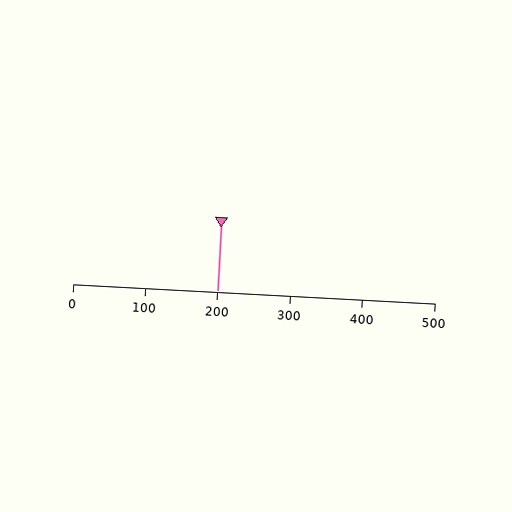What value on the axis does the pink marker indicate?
The marker indicates approximately 200.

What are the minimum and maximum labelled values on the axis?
The axis runs from 0 to 500.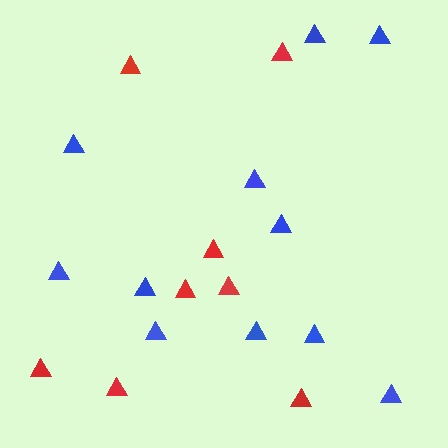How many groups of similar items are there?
There are 2 groups: one group of blue triangles (11) and one group of red triangles (8).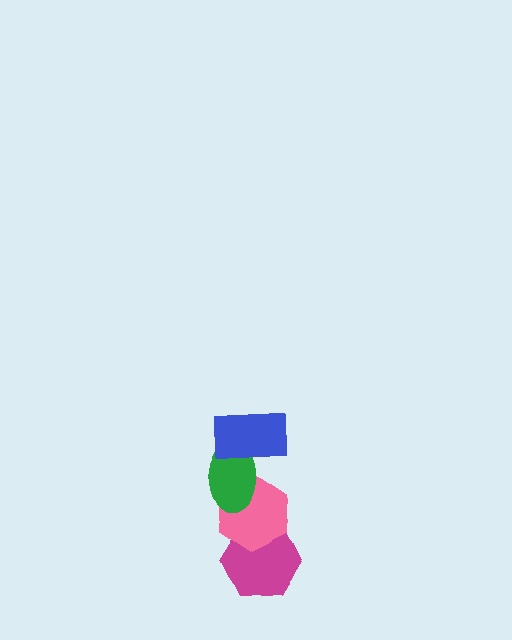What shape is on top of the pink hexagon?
The green ellipse is on top of the pink hexagon.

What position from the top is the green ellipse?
The green ellipse is 2nd from the top.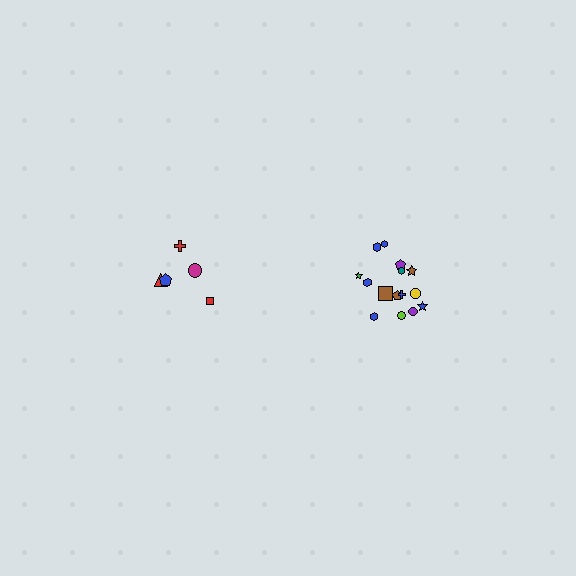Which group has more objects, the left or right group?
The right group.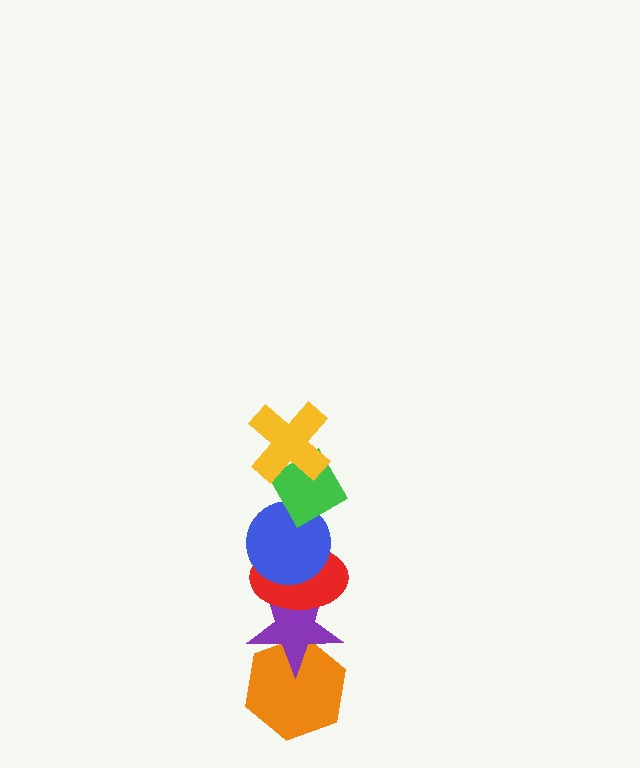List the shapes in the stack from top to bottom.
From top to bottom: the yellow cross, the green diamond, the blue circle, the red ellipse, the purple star, the orange hexagon.